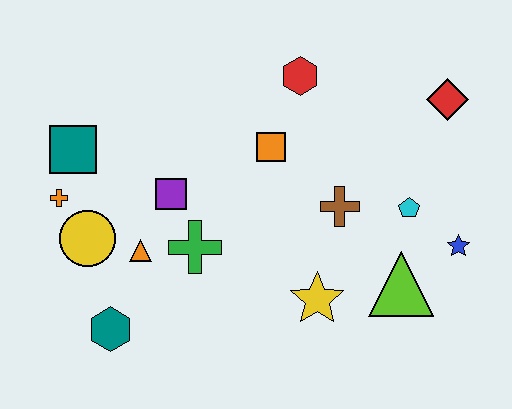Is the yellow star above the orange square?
No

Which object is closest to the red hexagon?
The orange square is closest to the red hexagon.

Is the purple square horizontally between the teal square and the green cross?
Yes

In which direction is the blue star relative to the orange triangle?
The blue star is to the right of the orange triangle.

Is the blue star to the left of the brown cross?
No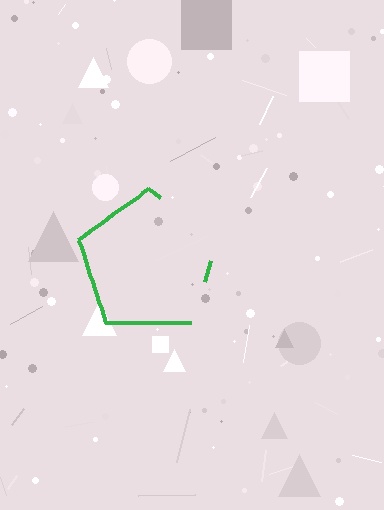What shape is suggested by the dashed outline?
The dashed outline suggests a pentagon.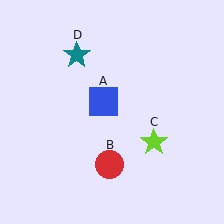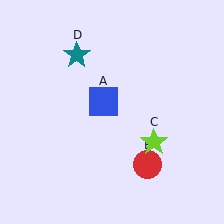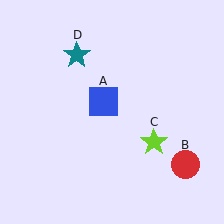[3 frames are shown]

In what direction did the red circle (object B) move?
The red circle (object B) moved right.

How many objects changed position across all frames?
1 object changed position: red circle (object B).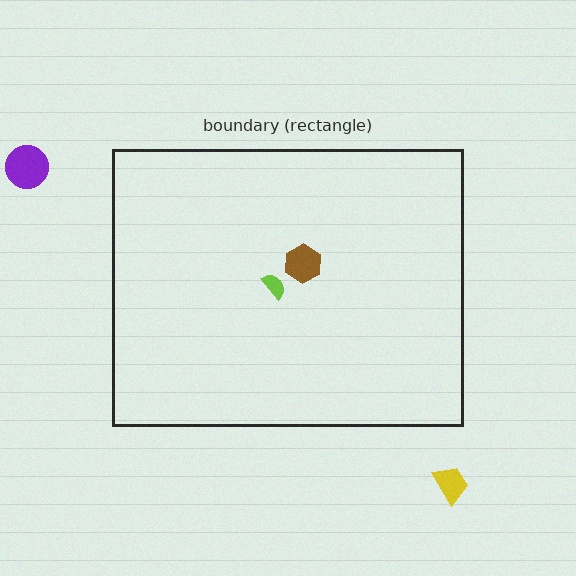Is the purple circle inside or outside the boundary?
Outside.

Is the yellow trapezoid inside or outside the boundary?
Outside.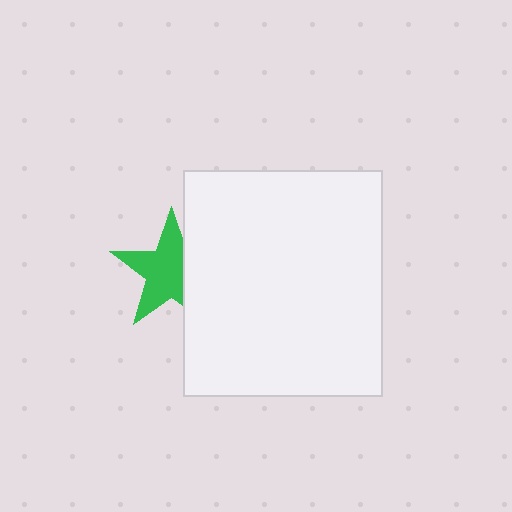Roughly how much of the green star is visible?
Most of it is visible (roughly 69%).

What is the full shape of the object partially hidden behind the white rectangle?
The partially hidden object is a green star.